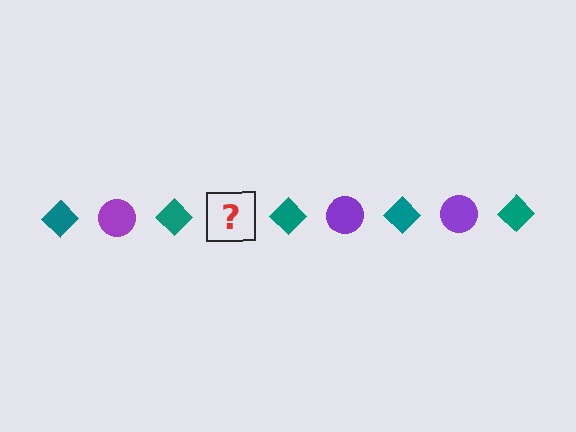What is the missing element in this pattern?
The missing element is a purple circle.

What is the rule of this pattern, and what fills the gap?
The rule is that the pattern alternates between teal diamond and purple circle. The gap should be filled with a purple circle.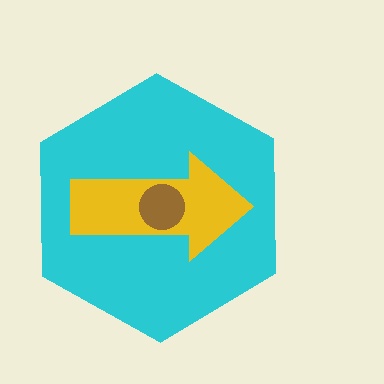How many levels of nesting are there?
3.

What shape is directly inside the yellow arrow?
The brown circle.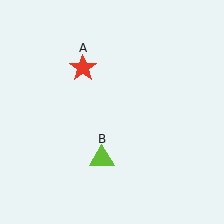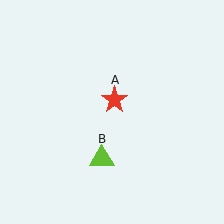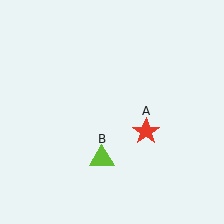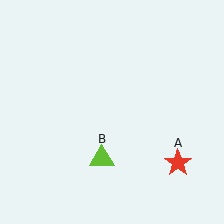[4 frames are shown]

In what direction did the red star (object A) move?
The red star (object A) moved down and to the right.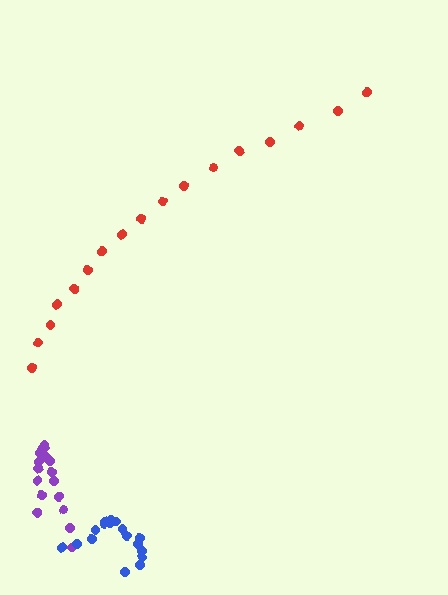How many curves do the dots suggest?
There are 3 distinct paths.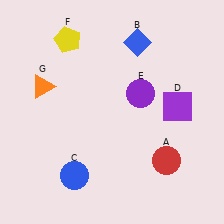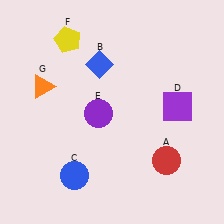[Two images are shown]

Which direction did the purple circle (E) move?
The purple circle (E) moved left.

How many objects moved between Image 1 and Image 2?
2 objects moved between the two images.